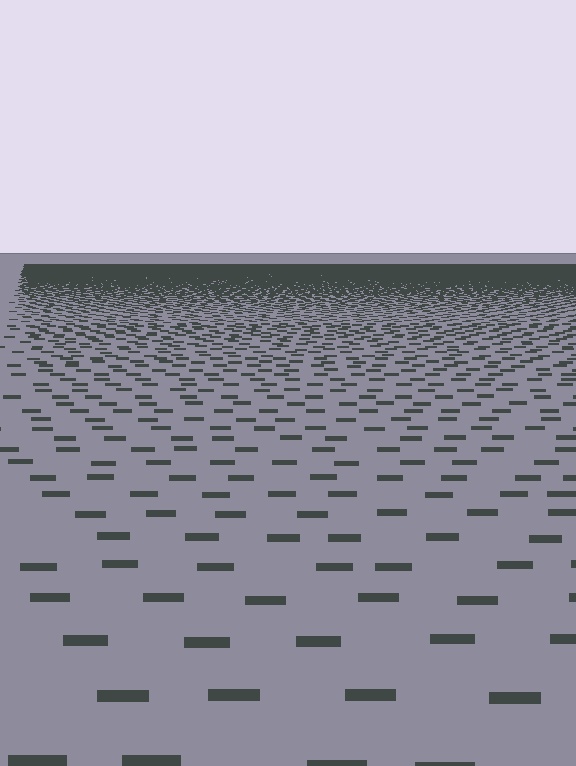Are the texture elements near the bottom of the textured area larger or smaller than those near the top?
Larger. Near the bottom, elements are closer to the viewer and appear at a bigger on-screen size.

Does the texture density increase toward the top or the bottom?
Density increases toward the top.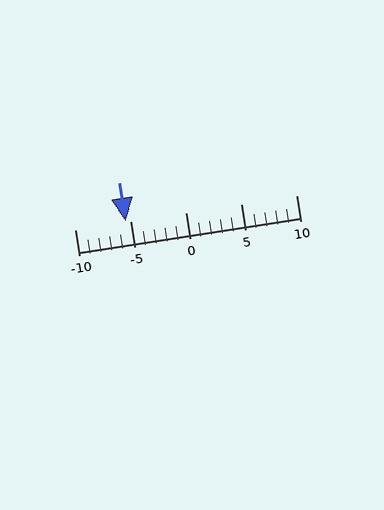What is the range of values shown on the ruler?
The ruler shows values from -10 to 10.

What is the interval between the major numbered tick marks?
The major tick marks are spaced 5 units apart.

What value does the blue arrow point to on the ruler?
The blue arrow points to approximately -5.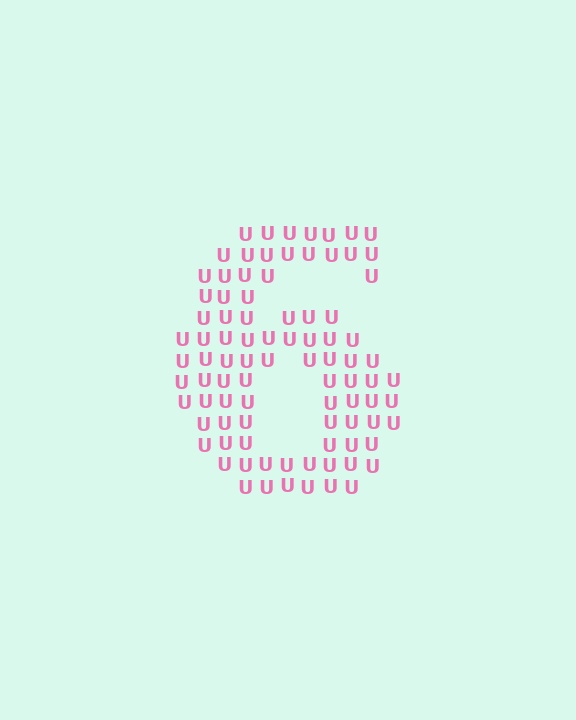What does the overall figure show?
The overall figure shows the digit 6.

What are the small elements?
The small elements are letter U's.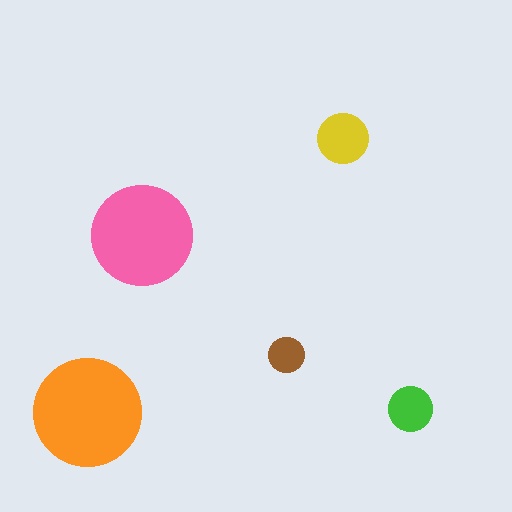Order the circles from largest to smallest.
the orange one, the pink one, the yellow one, the green one, the brown one.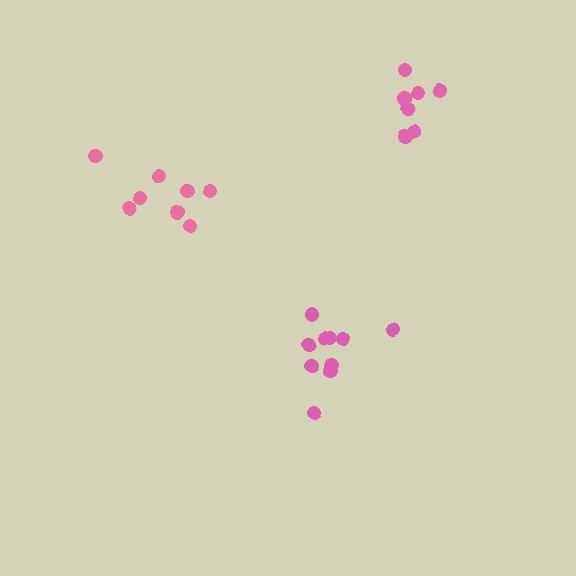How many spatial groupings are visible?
There are 3 spatial groupings.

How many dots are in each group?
Group 1: 8 dots, Group 2: 7 dots, Group 3: 10 dots (25 total).